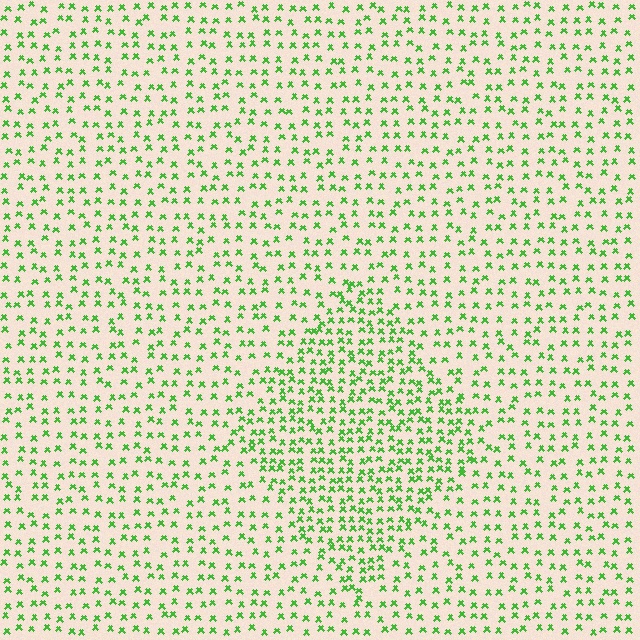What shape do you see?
I see a diamond.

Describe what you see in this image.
The image contains small green elements arranged at two different densities. A diamond-shaped region is visible where the elements are more densely packed than the surrounding area.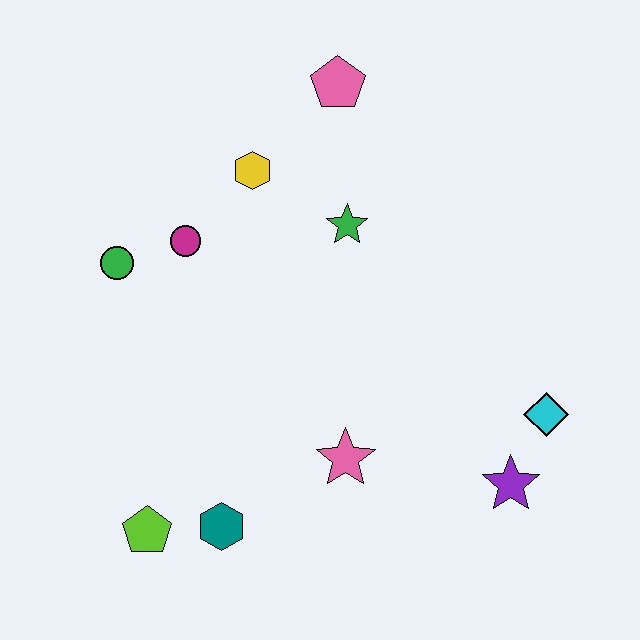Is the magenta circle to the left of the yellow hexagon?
Yes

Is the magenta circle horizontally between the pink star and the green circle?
Yes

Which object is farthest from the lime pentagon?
The pink pentagon is farthest from the lime pentagon.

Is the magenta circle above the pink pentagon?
No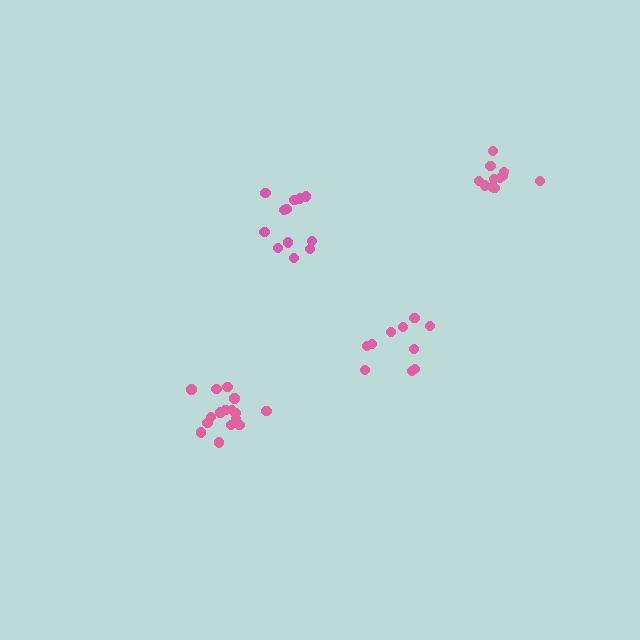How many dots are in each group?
Group 1: 11 dots, Group 2: 10 dots, Group 3: 16 dots, Group 4: 12 dots (49 total).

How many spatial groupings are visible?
There are 4 spatial groupings.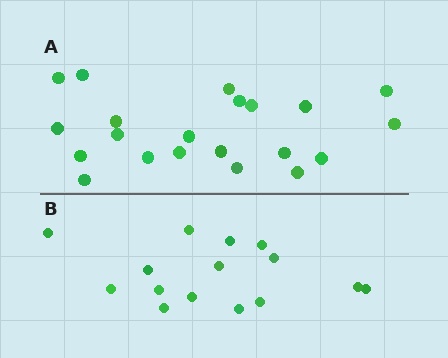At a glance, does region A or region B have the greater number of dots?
Region A (the top region) has more dots.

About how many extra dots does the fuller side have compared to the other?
Region A has about 6 more dots than region B.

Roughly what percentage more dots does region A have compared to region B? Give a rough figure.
About 40% more.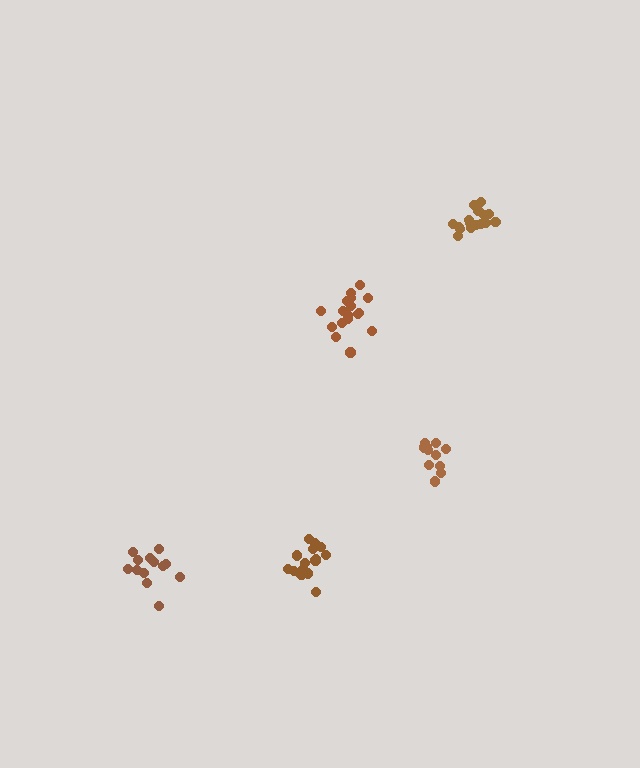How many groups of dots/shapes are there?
There are 5 groups.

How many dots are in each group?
Group 1: 11 dots, Group 2: 17 dots, Group 3: 13 dots, Group 4: 17 dots, Group 5: 17 dots (75 total).